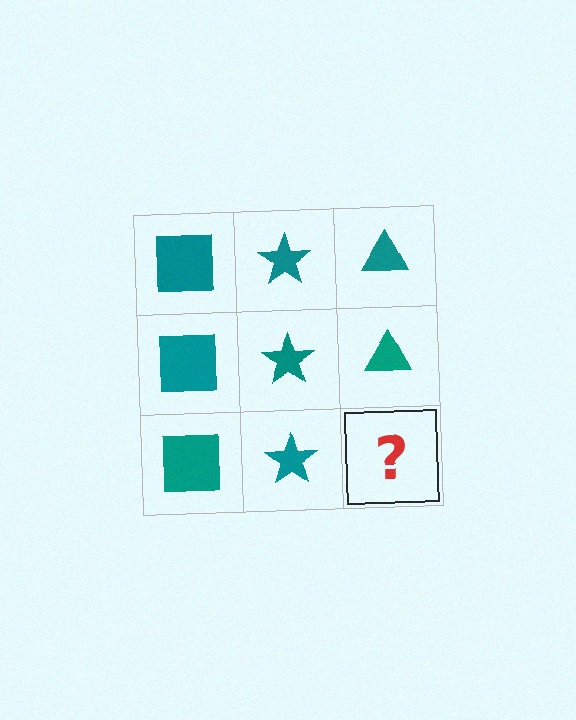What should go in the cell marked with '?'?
The missing cell should contain a teal triangle.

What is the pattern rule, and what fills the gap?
The rule is that each column has a consistent shape. The gap should be filled with a teal triangle.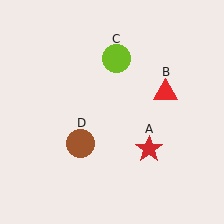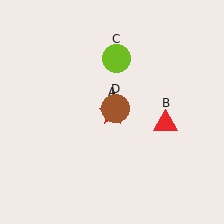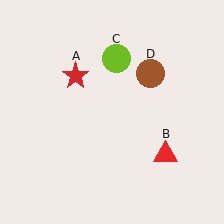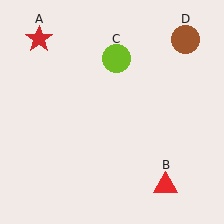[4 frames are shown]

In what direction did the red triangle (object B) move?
The red triangle (object B) moved down.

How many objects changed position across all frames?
3 objects changed position: red star (object A), red triangle (object B), brown circle (object D).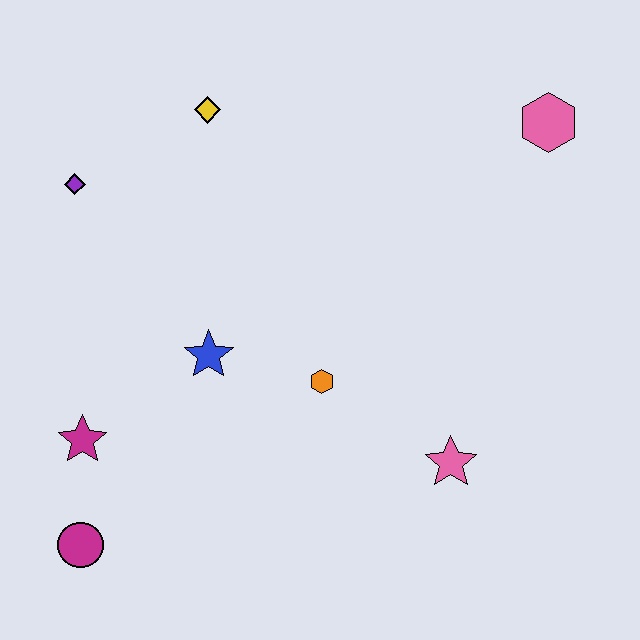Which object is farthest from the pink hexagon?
The magenta circle is farthest from the pink hexagon.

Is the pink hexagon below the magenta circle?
No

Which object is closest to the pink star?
The orange hexagon is closest to the pink star.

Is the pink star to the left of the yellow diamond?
No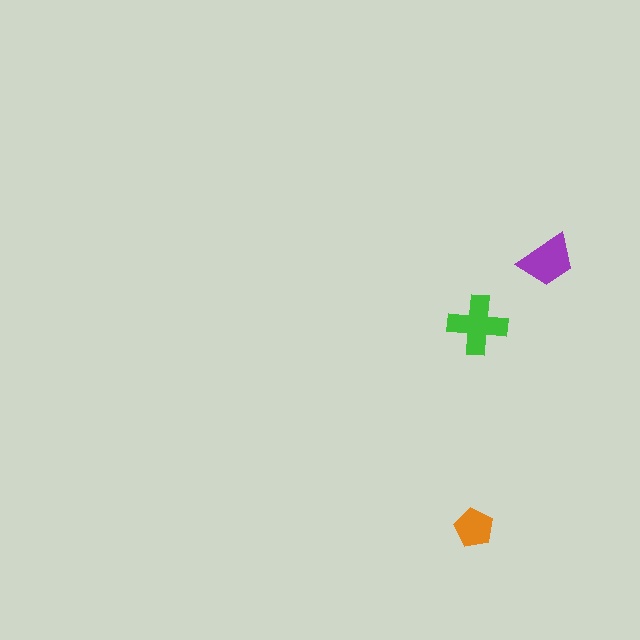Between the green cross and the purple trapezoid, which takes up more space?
The green cross.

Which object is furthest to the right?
The purple trapezoid is rightmost.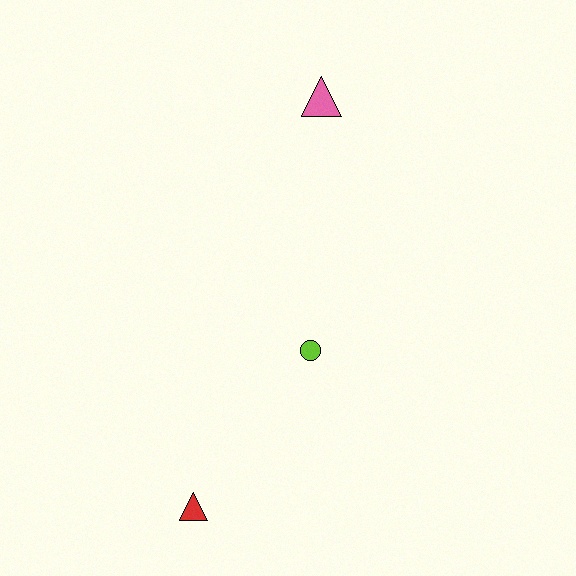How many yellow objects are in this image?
There are no yellow objects.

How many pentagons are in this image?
There are no pentagons.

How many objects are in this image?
There are 3 objects.